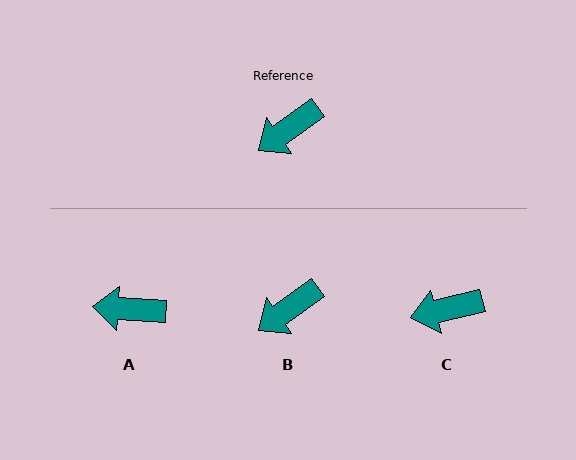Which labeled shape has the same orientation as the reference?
B.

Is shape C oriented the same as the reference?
No, it is off by about 22 degrees.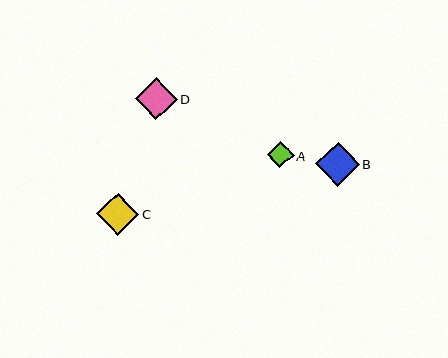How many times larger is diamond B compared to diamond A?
Diamond B is approximately 1.6 times the size of diamond A.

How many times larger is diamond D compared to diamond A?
Diamond D is approximately 1.6 times the size of diamond A.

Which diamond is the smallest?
Diamond A is the smallest with a size of approximately 26 pixels.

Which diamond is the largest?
Diamond B is the largest with a size of approximately 44 pixels.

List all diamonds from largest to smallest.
From largest to smallest: B, C, D, A.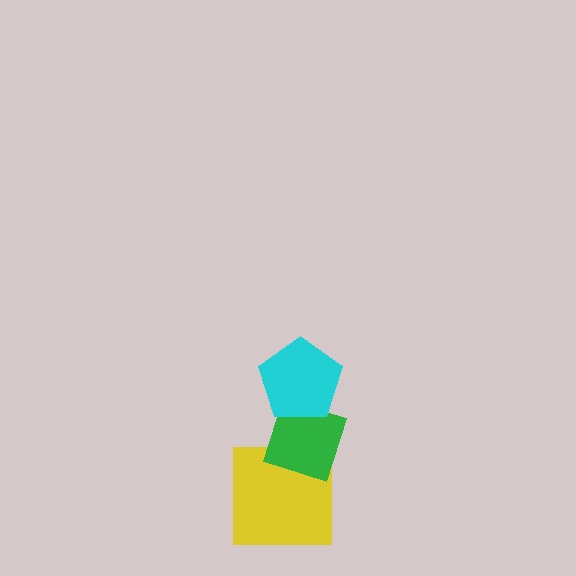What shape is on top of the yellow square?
The green diamond is on top of the yellow square.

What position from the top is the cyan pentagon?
The cyan pentagon is 1st from the top.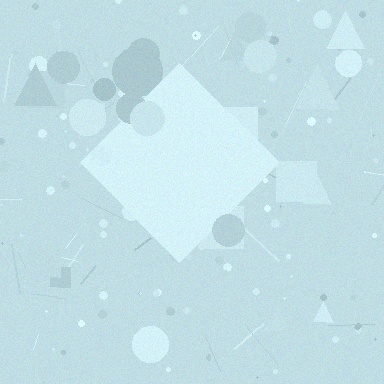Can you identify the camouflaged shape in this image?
The camouflaged shape is a diamond.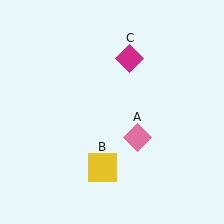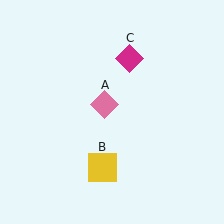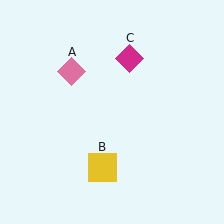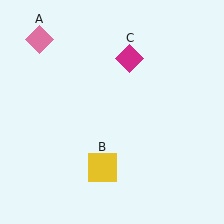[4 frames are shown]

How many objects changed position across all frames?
1 object changed position: pink diamond (object A).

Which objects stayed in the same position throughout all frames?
Yellow square (object B) and magenta diamond (object C) remained stationary.